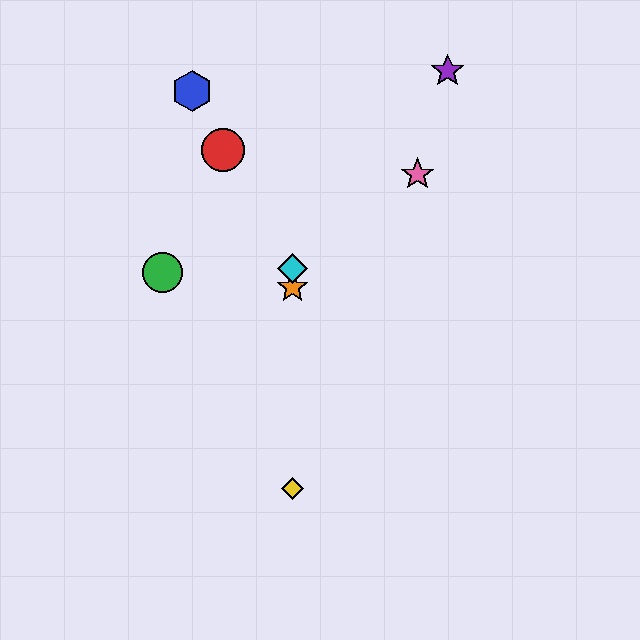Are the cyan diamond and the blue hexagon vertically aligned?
No, the cyan diamond is at x≈292 and the blue hexagon is at x≈192.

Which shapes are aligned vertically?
The yellow diamond, the orange star, the cyan diamond are aligned vertically.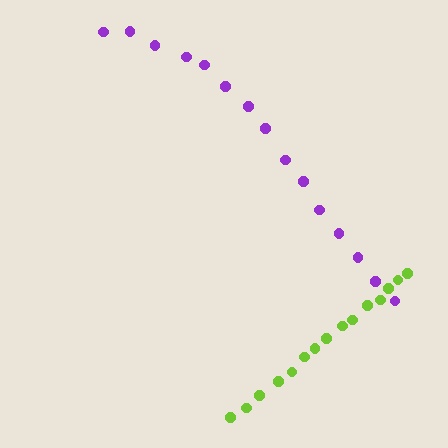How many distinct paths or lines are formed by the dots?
There are 2 distinct paths.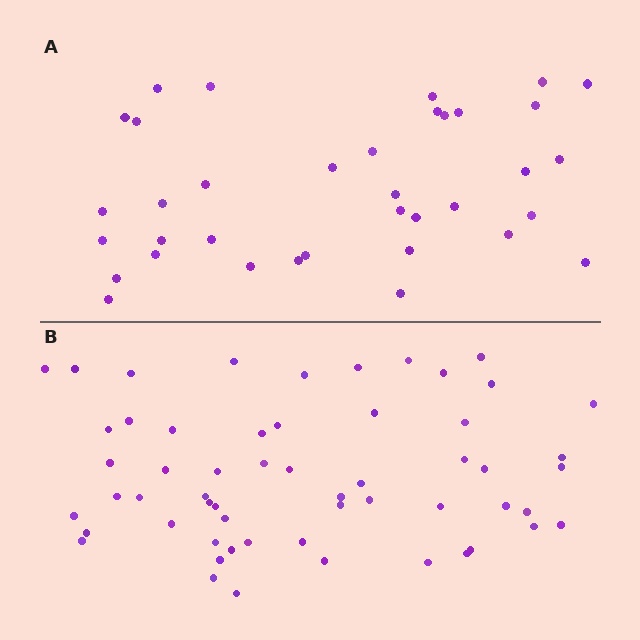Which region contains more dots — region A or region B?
Region B (the bottom region) has more dots.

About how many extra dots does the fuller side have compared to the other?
Region B has approximately 20 more dots than region A.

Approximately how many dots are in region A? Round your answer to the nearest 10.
About 40 dots. (The exact count is 36, which rounds to 40.)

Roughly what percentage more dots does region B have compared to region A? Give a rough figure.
About 60% more.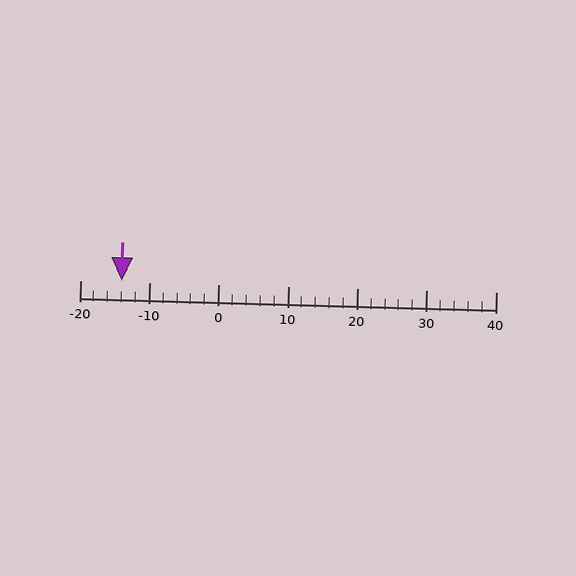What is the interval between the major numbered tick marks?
The major tick marks are spaced 10 units apart.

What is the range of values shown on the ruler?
The ruler shows values from -20 to 40.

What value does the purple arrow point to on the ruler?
The purple arrow points to approximately -14.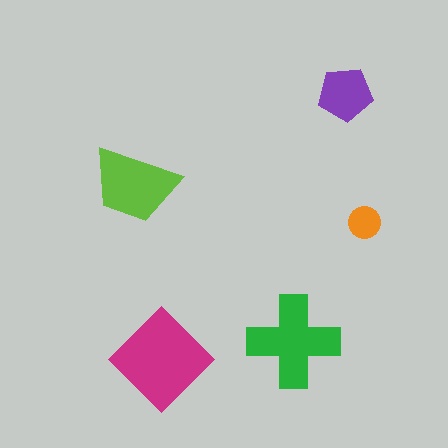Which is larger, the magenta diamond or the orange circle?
The magenta diamond.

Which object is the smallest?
The orange circle.